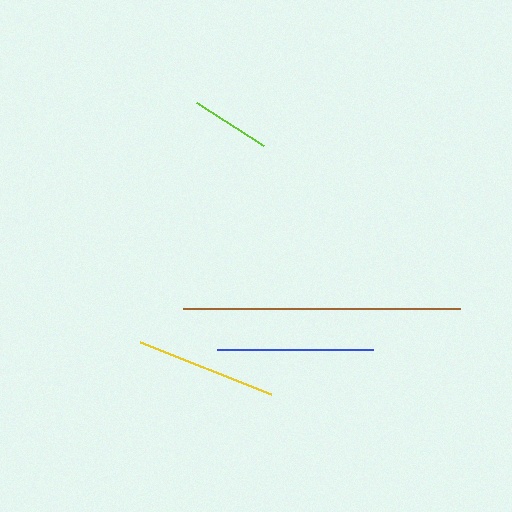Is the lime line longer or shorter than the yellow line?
The yellow line is longer than the lime line.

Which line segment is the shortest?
The lime line is the shortest at approximately 79 pixels.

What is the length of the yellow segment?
The yellow segment is approximately 141 pixels long.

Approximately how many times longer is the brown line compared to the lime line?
The brown line is approximately 3.5 times the length of the lime line.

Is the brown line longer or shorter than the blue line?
The brown line is longer than the blue line.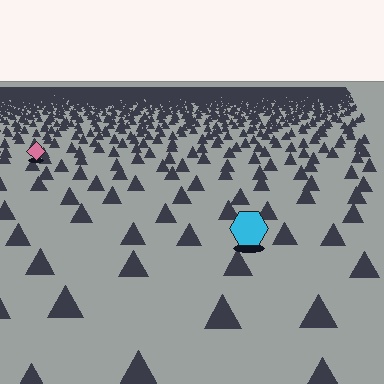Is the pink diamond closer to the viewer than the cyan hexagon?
No. The cyan hexagon is closer — you can tell from the texture gradient: the ground texture is coarser near it.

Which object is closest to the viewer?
The cyan hexagon is closest. The texture marks near it are larger and more spread out.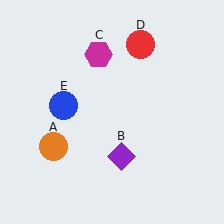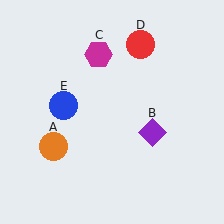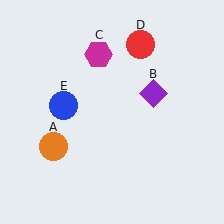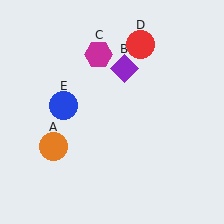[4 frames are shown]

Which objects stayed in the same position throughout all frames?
Orange circle (object A) and magenta hexagon (object C) and red circle (object D) and blue circle (object E) remained stationary.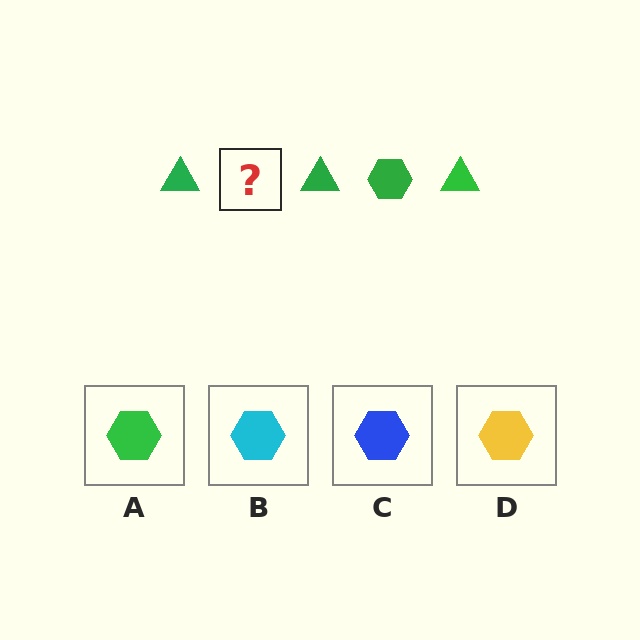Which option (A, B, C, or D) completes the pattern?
A.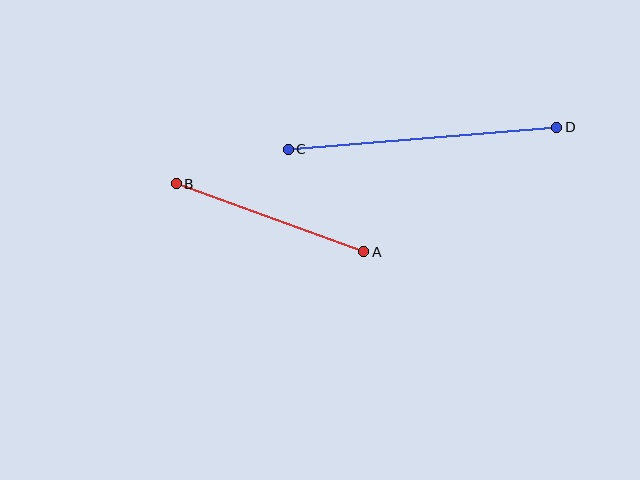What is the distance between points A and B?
The distance is approximately 200 pixels.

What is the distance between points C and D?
The distance is approximately 269 pixels.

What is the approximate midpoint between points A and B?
The midpoint is at approximately (270, 218) pixels.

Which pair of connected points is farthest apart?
Points C and D are farthest apart.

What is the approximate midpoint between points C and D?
The midpoint is at approximately (422, 138) pixels.